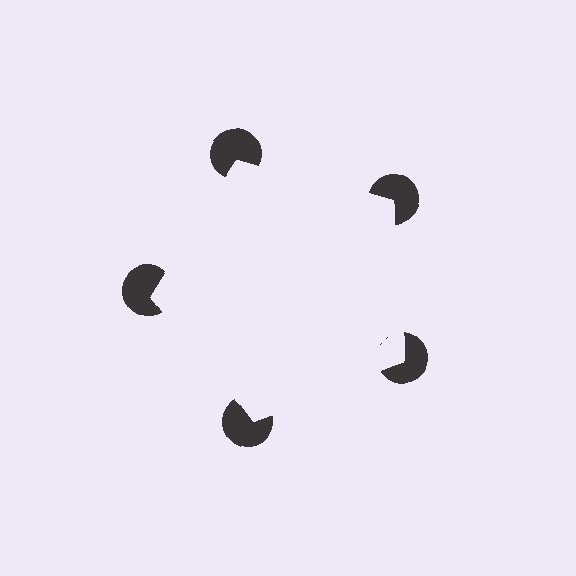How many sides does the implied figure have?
5 sides.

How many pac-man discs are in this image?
There are 5 — one at each vertex of the illusory pentagon.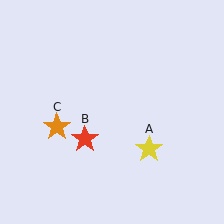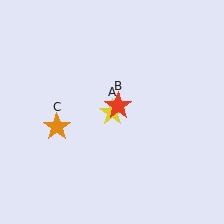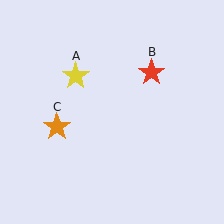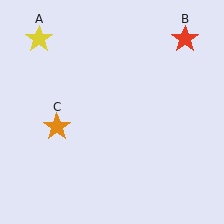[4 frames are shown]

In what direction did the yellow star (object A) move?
The yellow star (object A) moved up and to the left.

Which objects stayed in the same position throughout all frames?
Orange star (object C) remained stationary.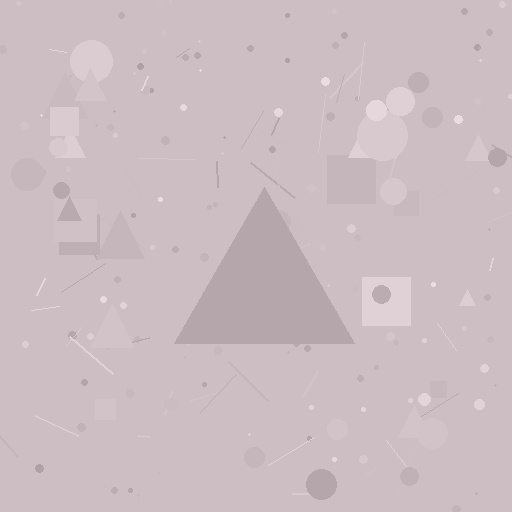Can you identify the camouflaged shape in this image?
The camouflaged shape is a triangle.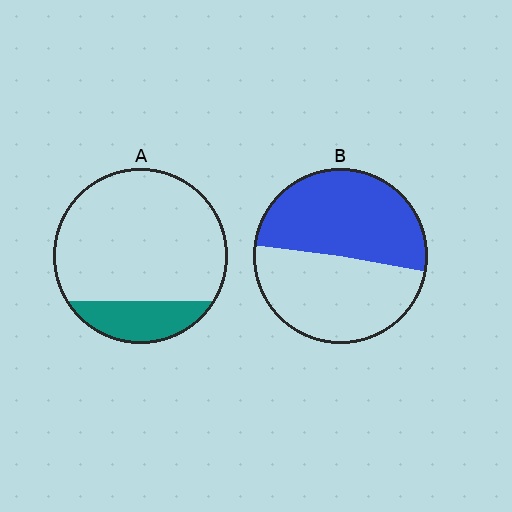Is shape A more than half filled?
No.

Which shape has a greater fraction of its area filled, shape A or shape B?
Shape B.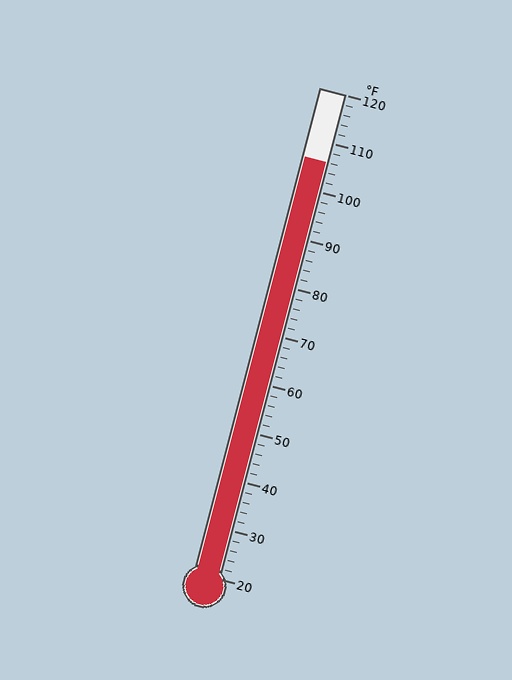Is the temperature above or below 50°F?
The temperature is above 50°F.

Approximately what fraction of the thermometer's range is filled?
The thermometer is filled to approximately 85% of its range.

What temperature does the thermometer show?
The thermometer shows approximately 106°F.